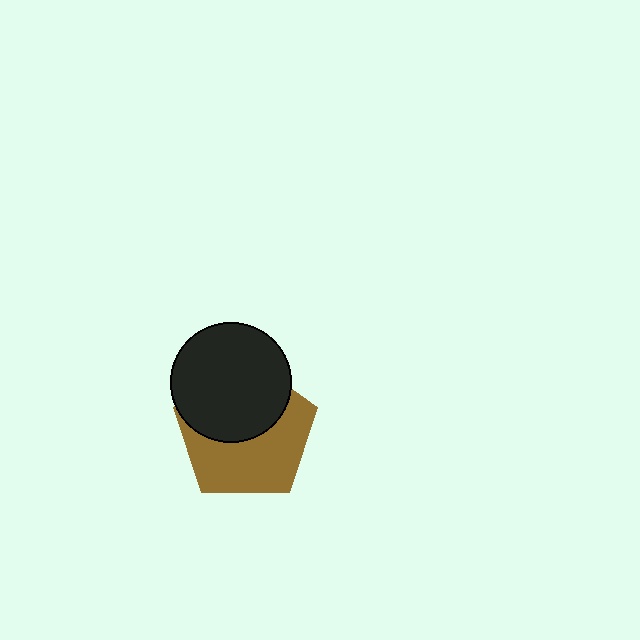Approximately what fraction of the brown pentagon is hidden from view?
Roughly 46% of the brown pentagon is hidden behind the black circle.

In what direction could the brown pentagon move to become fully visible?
The brown pentagon could move down. That would shift it out from behind the black circle entirely.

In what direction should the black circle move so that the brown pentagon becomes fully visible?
The black circle should move up. That is the shortest direction to clear the overlap and leave the brown pentagon fully visible.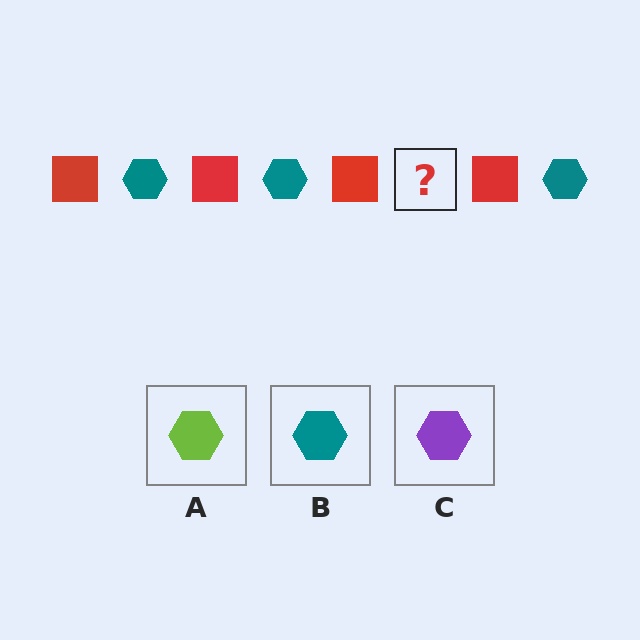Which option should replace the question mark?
Option B.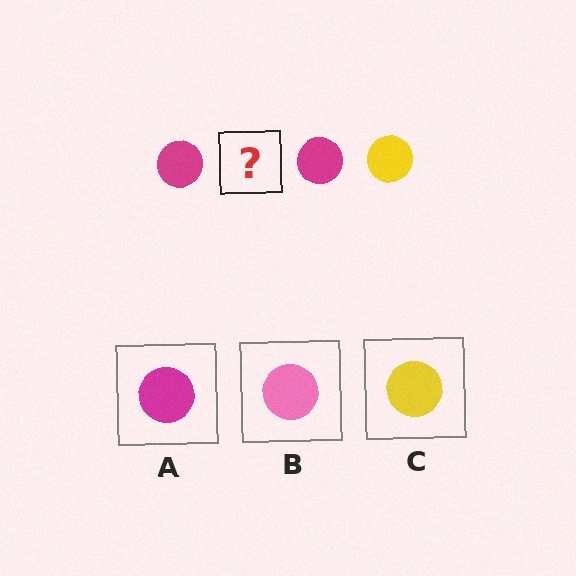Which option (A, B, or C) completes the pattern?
C.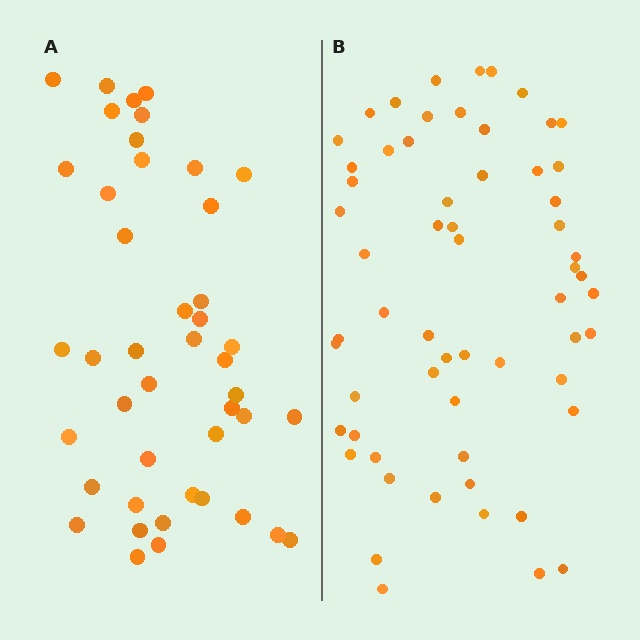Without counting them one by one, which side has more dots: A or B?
Region B (the right region) has more dots.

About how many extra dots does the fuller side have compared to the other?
Region B has approximately 15 more dots than region A.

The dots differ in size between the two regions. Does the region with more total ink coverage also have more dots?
No. Region A has more total ink coverage because its dots are larger, but region B actually contains more individual dots. Total area can be misleading — the number of items is what matters here.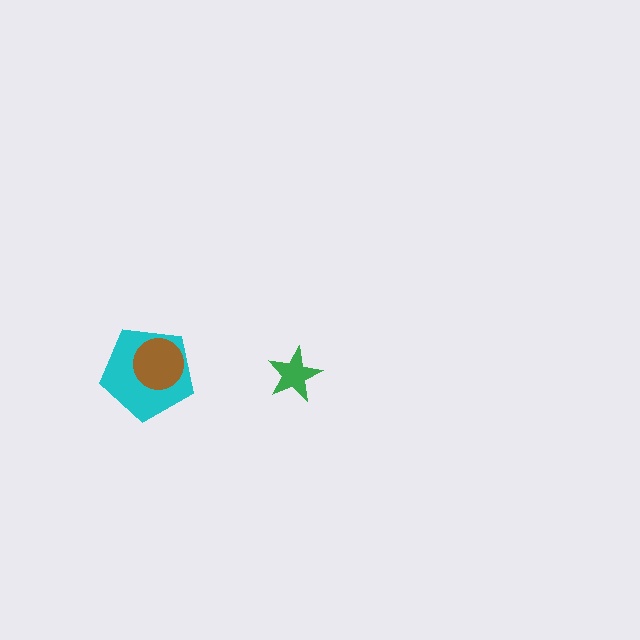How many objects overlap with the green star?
0 objects overlap with the green star.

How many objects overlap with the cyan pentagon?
1 object overlaps with the cyan pentagon.